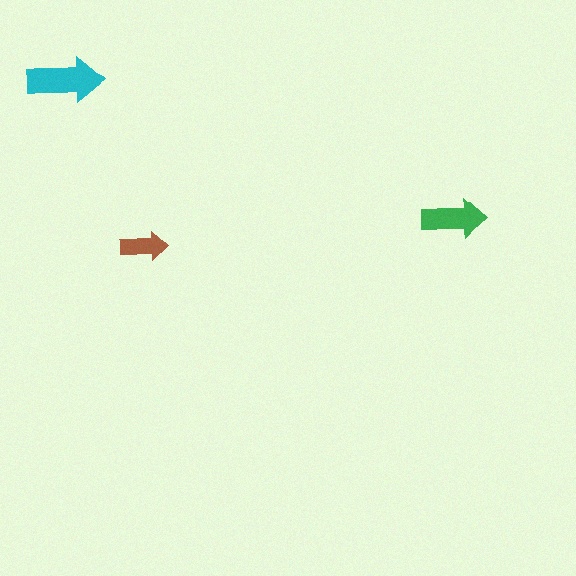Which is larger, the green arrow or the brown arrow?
The green one.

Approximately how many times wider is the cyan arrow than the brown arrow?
About 1.5 times wider.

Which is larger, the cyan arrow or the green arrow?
The cyan one.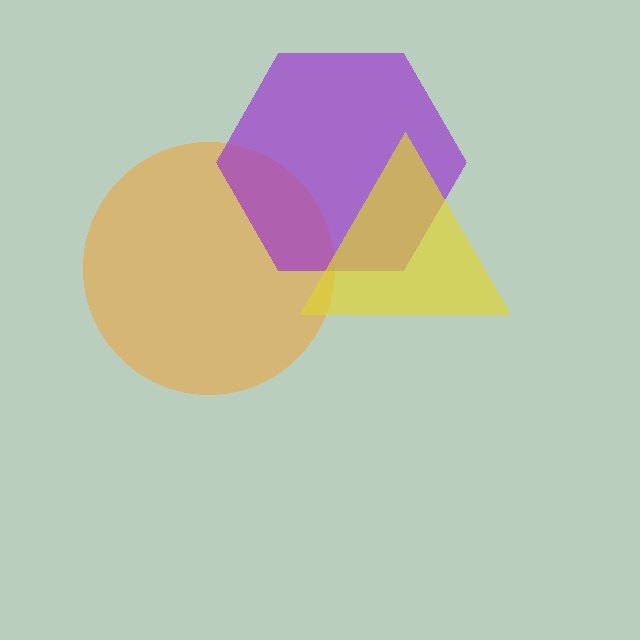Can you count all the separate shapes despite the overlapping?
Yes, there are 3 separate shapes.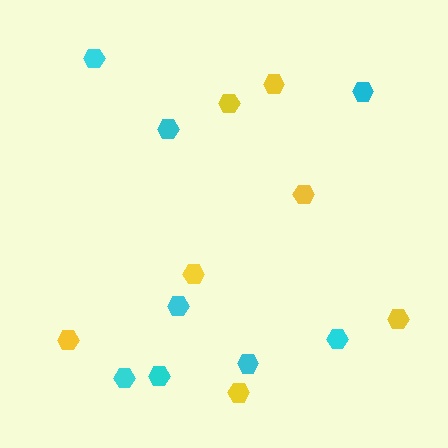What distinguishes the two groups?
There are 2 groups: one group of yellow hexagons (7) and one group of cyan hexagons (8).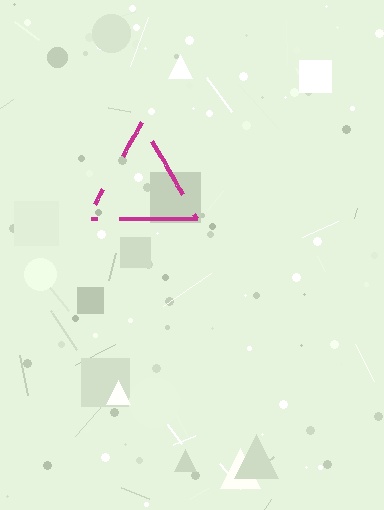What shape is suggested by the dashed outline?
The dashed outline suggests a triangle.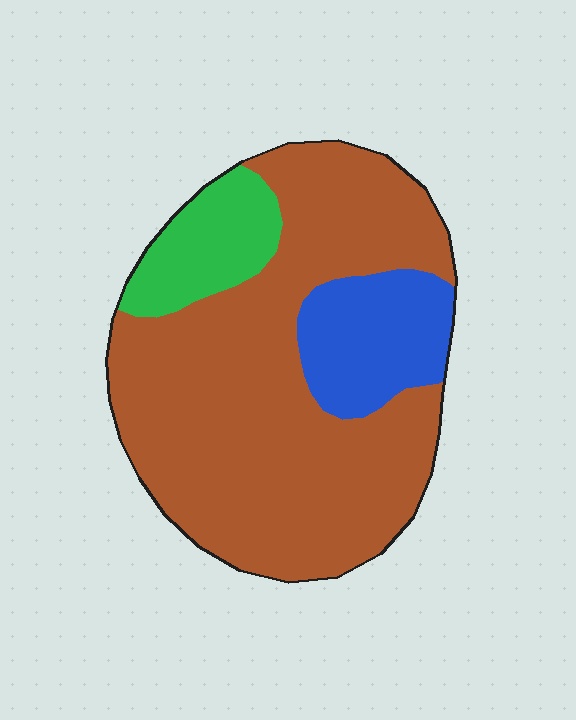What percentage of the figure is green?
Green takes up about one eighth (1/8) of the figure.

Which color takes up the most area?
Brown, at roughly 70%.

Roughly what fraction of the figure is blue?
Blue covers 16% of the figure.